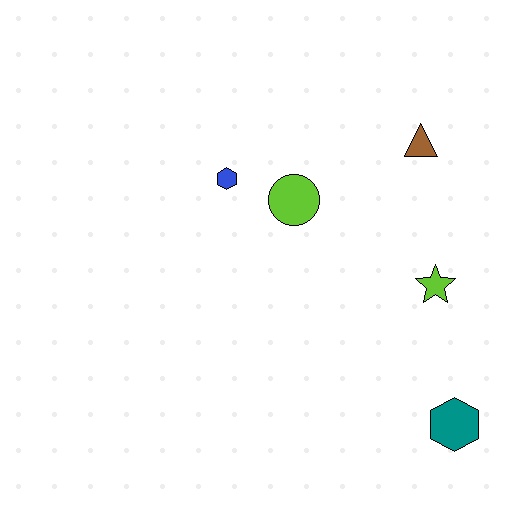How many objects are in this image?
There are 5 objects.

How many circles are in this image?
There is 1 circle.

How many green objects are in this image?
There are no green objects.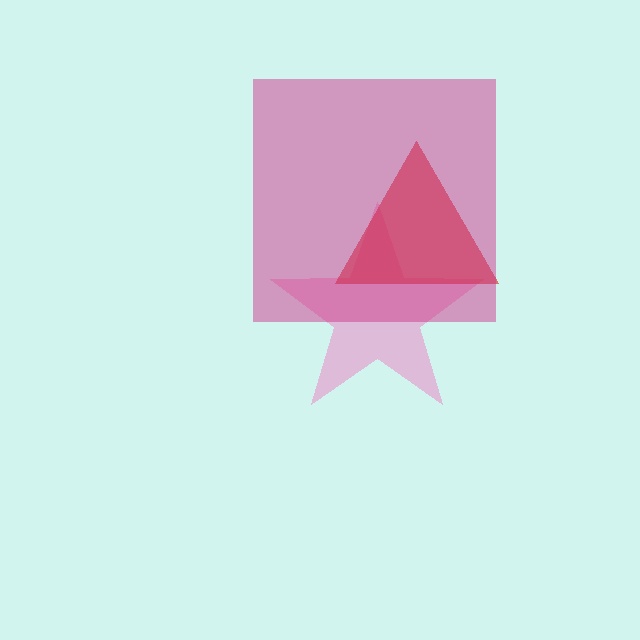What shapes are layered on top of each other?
The layered shapes are: a pink star, a red triangle, a magenta square.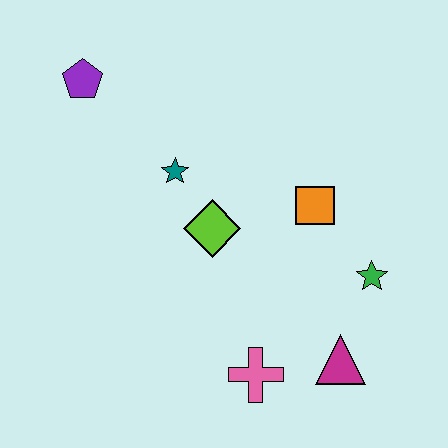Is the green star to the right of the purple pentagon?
Yes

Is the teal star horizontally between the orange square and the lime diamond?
No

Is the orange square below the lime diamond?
No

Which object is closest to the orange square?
The green star is closest to the orange square.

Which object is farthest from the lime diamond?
The purple pentagon is farthest from the lime diamond.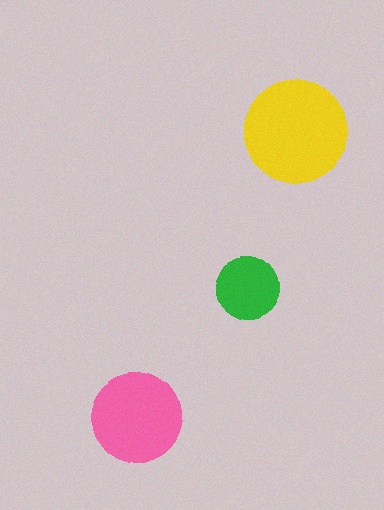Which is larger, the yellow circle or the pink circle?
The yellow one.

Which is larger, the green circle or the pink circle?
The pink one.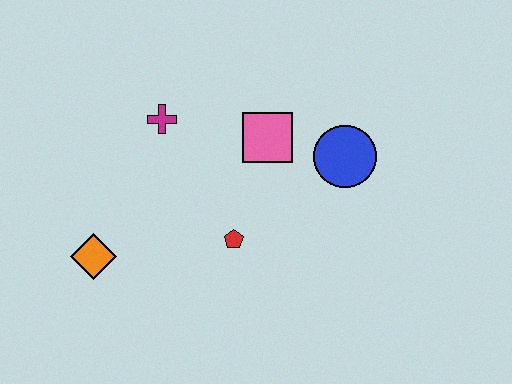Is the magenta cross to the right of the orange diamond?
Yes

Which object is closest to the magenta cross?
The pink square is closest to the magenta cross.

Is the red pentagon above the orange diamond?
Yes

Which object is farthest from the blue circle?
The orange diamond is farthest from the blue circle.